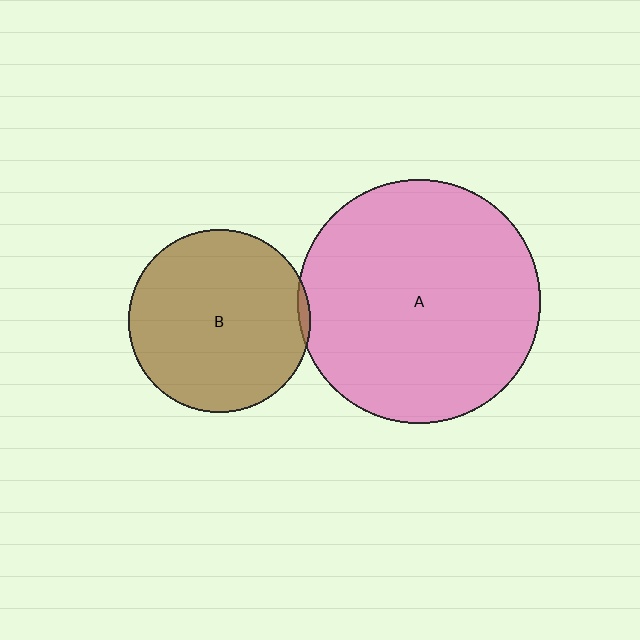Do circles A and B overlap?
Yes.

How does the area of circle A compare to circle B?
Approximately 1.8 times.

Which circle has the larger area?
Circle A (pink).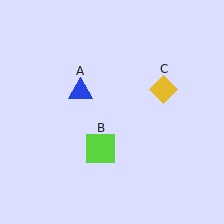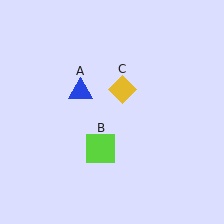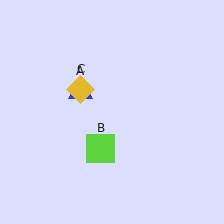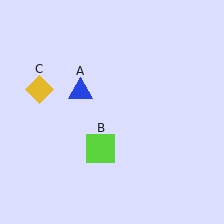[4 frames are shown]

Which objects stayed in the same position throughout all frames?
Blue triangle (object A) and lime square (object B) remained stationary.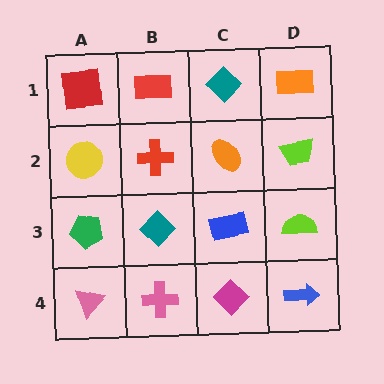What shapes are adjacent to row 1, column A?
A yellow circle (row 2, column A), a red rectangle (row 1, column B).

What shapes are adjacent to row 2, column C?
A teal diamond (row 1, column C), a blue rectangle (row 3, column C), a red cross (row 2, column B), a lime trapezoid (row 2, column D).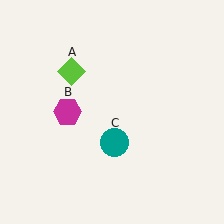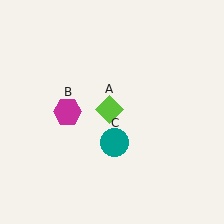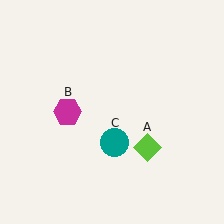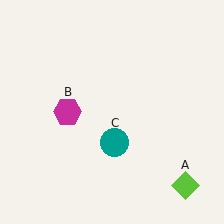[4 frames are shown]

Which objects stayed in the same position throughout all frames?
Magenta hexagon (object B) and teal circle (object C) remained stationary.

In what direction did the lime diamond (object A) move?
The lime diamond (object A) moved down and to the right.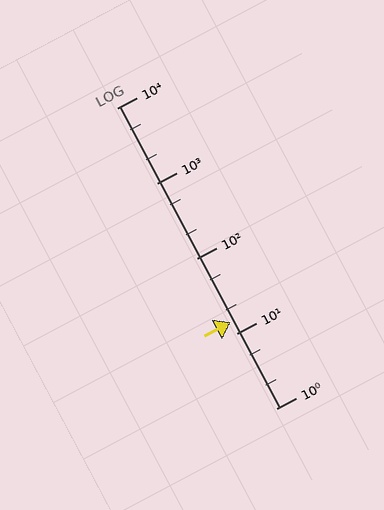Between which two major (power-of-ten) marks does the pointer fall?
The pointer is between 10 and 100.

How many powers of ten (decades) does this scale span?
The scale spans 4 decades, from 1 to 10000.